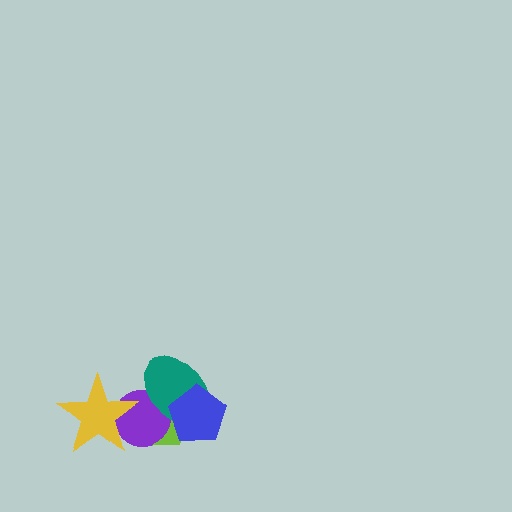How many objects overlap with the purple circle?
3 objects overlap with the purple circle.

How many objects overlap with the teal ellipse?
3 objects overlap with the teal ellipse.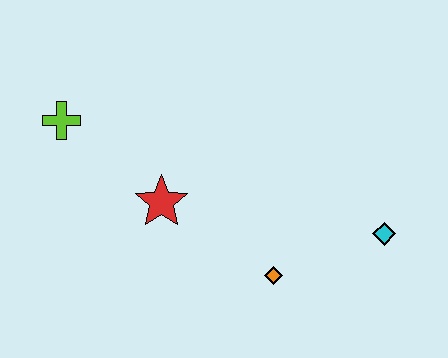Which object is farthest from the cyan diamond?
The lime cross is farthest from the cyan diamond.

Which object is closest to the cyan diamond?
The orange diamond is closest to the cyan diamond.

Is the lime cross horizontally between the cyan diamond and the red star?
No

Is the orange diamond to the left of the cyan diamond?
Yes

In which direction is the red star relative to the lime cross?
The red star is to the right of the lime cross.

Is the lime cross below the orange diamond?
No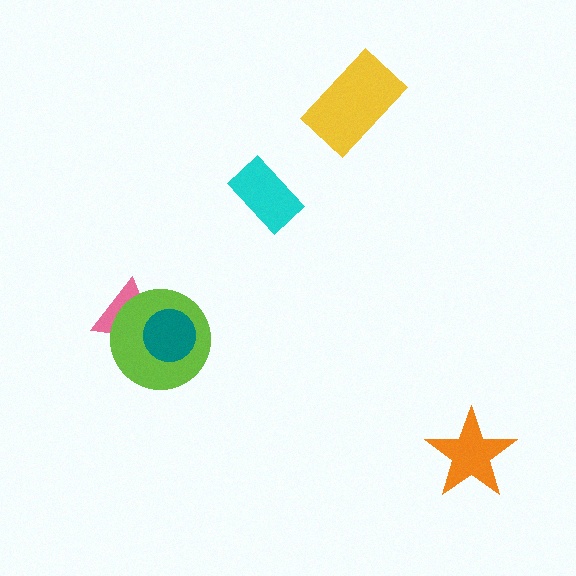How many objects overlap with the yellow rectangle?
0 objects overlap with the yellow rectangle.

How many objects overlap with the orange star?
0 objects overlap with the orange star.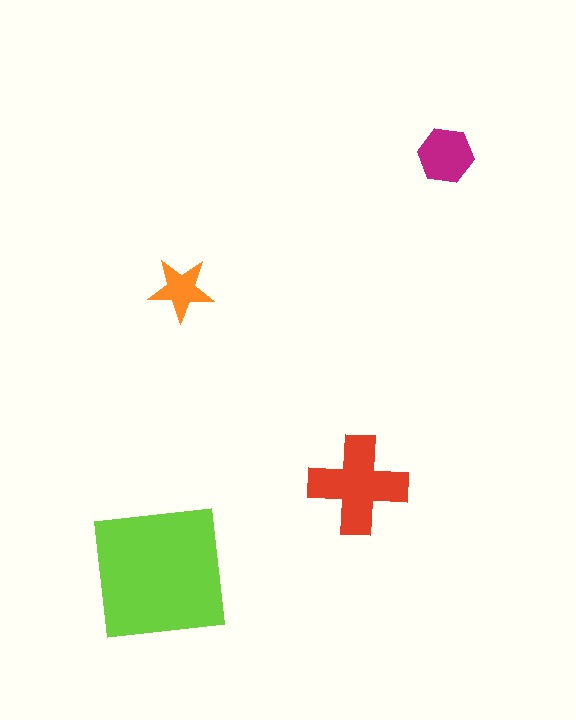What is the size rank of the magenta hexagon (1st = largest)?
3rd.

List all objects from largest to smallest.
The lime square, the red cross, the magenta hexagon, the orange star.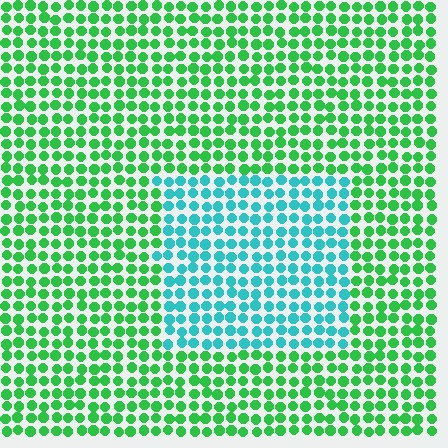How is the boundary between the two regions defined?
The boundary is defined purely by a slight shift in hue (about 50 degrees). Spacing, size, and orientation are identical on both sides.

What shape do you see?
I see a rectangle.